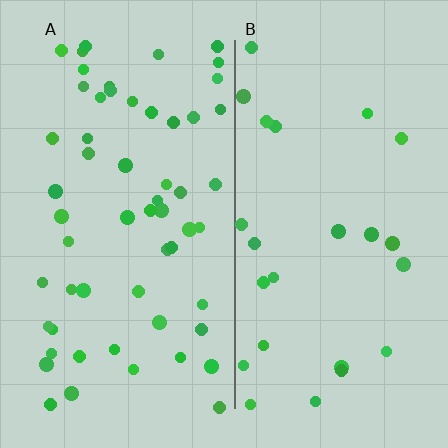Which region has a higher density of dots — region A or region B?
A (the left).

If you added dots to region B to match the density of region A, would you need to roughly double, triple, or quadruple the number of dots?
Approximately double.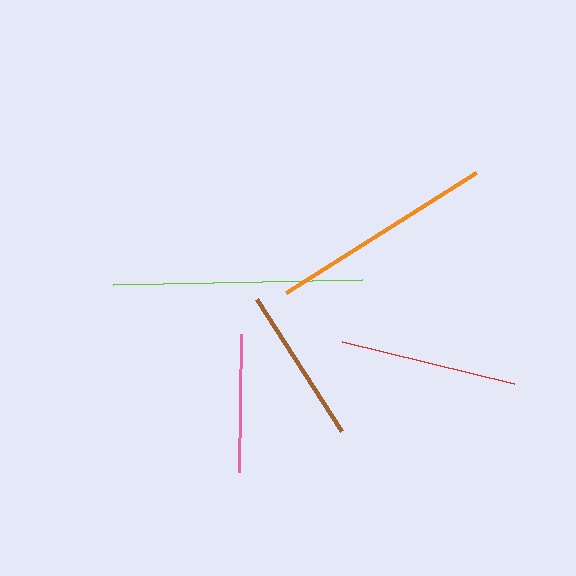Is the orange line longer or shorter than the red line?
The orange line is longer than the red line.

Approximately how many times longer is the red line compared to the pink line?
The red line is approximately 1.3 times the length of the pink line.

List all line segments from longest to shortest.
From longest to shortest: lime, orange, red, brown, pink.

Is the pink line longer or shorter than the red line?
The red line is longer than the pink line.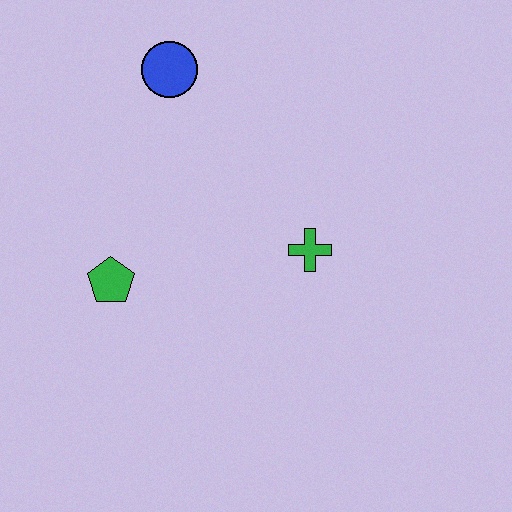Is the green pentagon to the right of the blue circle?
No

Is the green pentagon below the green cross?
Yes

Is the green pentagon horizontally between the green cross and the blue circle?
No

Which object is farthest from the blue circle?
The green cross is farthest from the blue circle.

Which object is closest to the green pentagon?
The green cross is closest to the green pentagon.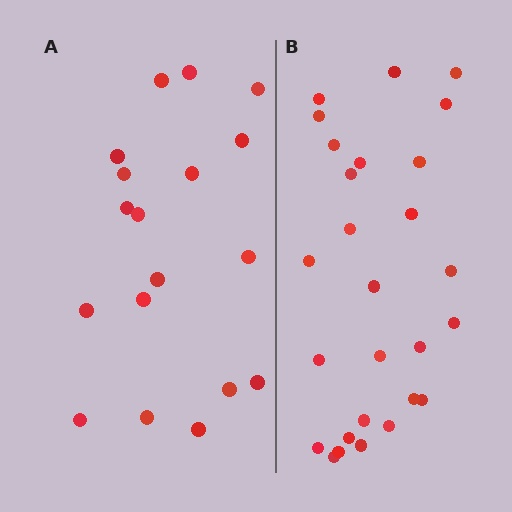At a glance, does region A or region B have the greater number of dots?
Region B (the right region) has more dots.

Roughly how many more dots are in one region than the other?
Region B has roughly 8 or so more dots than region A.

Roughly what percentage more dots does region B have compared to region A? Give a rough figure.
About 50% more.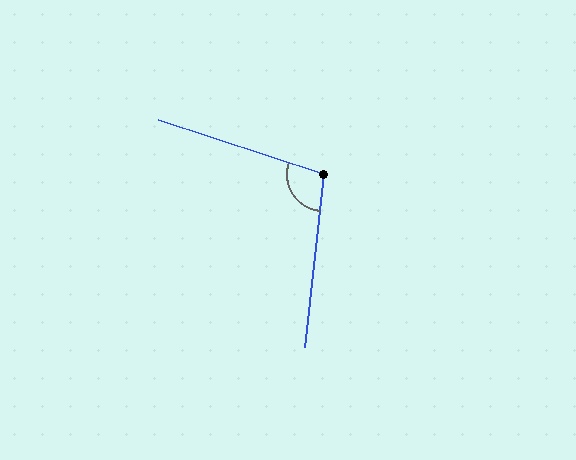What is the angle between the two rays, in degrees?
Approximately 102 degrees.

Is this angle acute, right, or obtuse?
It is obtuse.